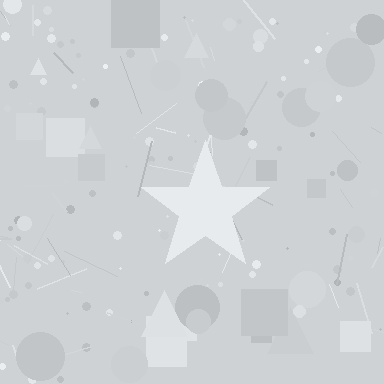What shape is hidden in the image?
A star is hidden in the image.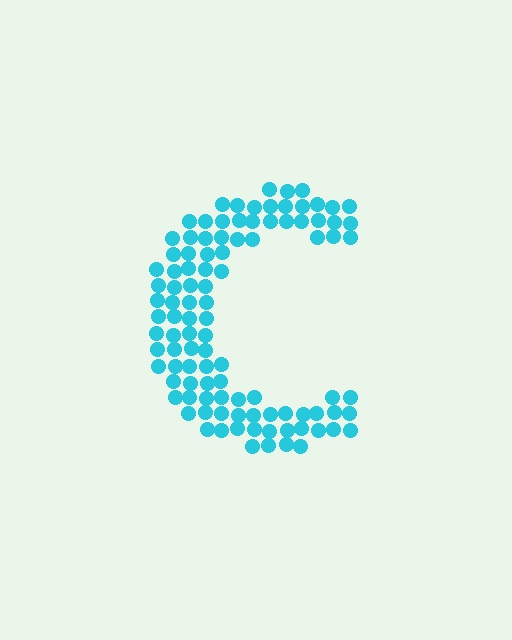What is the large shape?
The large shape is the letter C.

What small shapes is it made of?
It is made of small circles.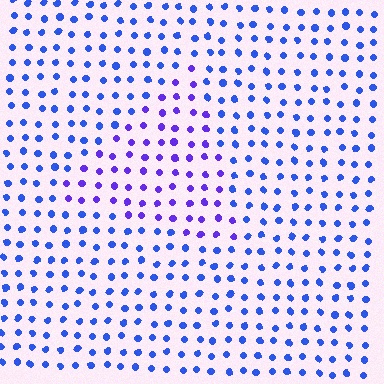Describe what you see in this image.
The image is filled with small blue elements in a uniform arrangement. A triangle-shaped region is visible where the elements are tinted to a slightly different hue, forming a subtle color boundary.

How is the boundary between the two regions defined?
The boundary is defined purely by a slight shift in hue (about 32 degrees). Spacing, size, and orientation are identical on both sides.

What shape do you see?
I see a triangle.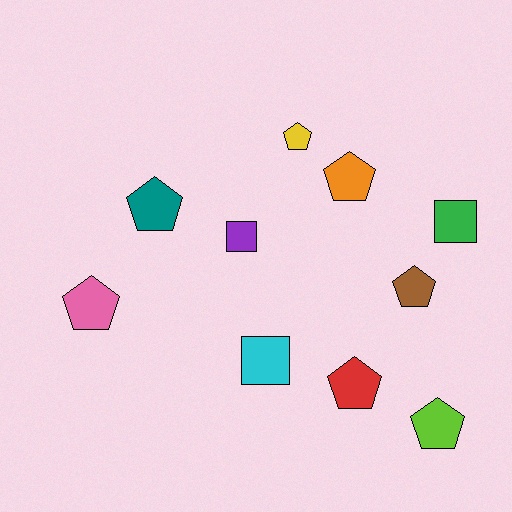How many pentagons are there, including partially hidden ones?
There are 7 pentagons.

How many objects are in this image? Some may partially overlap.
There are 10 objects.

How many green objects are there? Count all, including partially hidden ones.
There is 1 green object.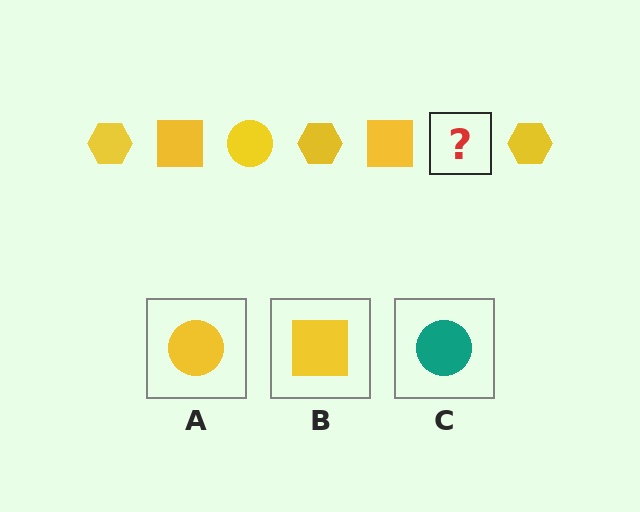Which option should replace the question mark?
Option A.